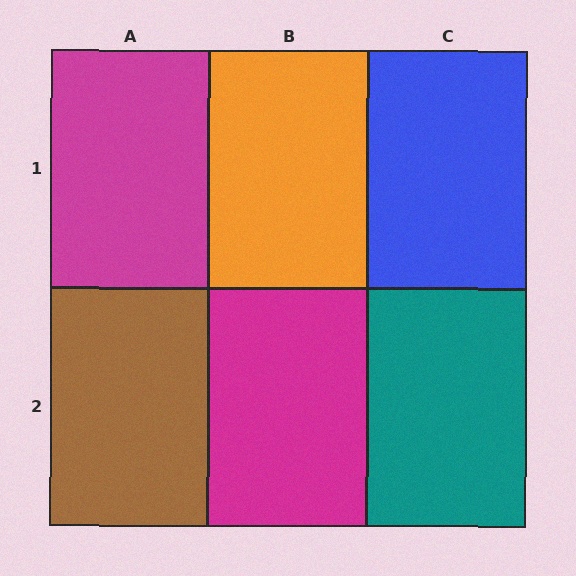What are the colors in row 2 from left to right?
Brown, magenta, teal.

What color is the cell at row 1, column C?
Blue.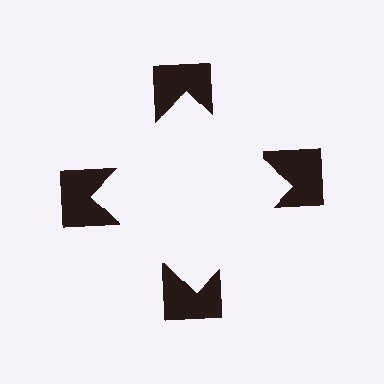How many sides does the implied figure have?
4 sides.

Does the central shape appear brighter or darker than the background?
It typically appears slightly brighter than the background, even though no actual brightness change is drawn.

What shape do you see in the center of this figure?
An illusory square — its edges are inferred from the aligned wedge cuts in the notched squares, not physically drawn.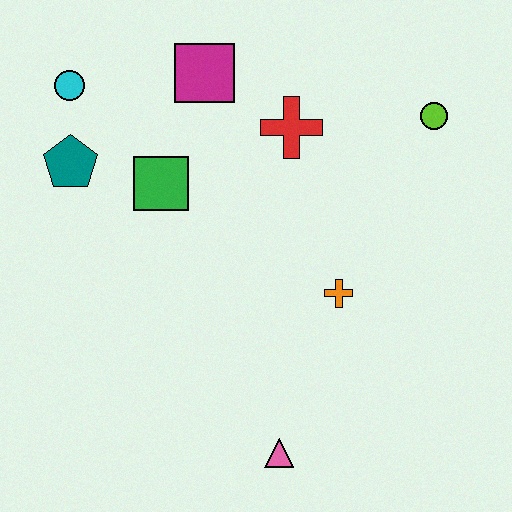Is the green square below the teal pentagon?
Yes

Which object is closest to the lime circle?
The red cross is closest to the lime circle.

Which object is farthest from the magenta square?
The pink triangle is farthest from the magenta square.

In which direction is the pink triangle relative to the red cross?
The pink triangle is below the red cross.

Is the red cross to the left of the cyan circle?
No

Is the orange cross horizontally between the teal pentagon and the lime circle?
Yes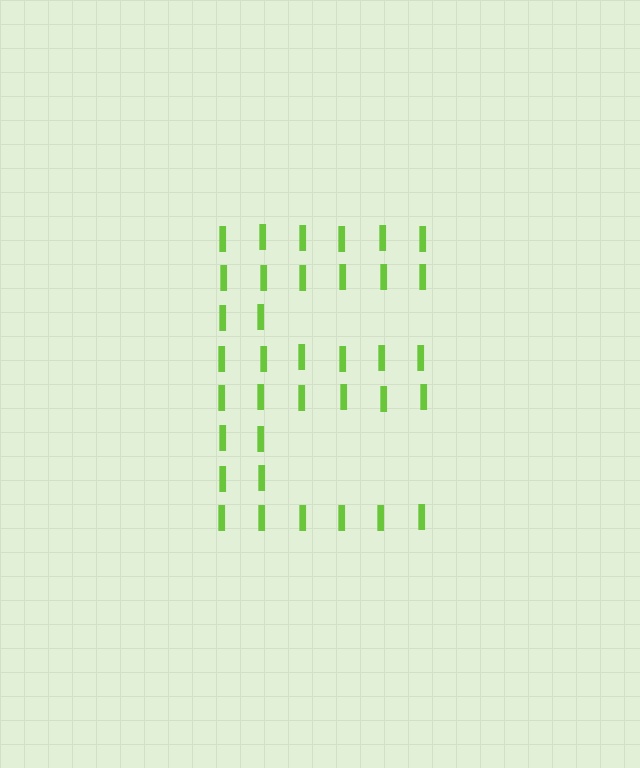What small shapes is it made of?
It is made of small letter I's.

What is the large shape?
The large shape is the letter E.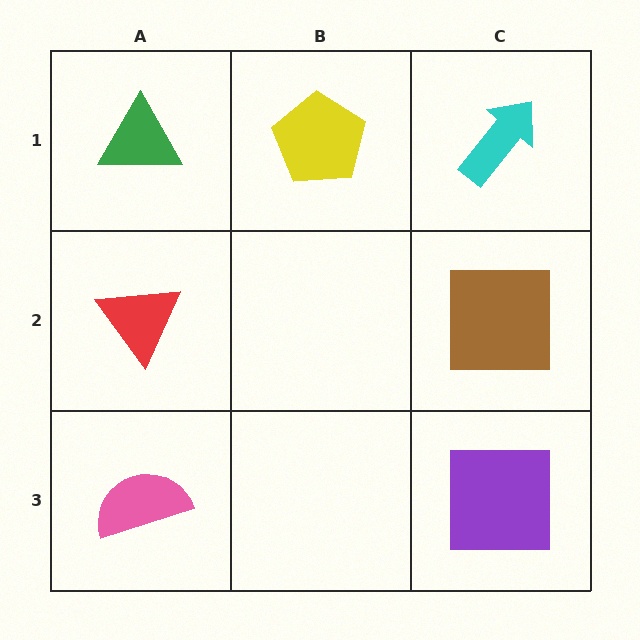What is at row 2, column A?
A red triangle.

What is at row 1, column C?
A cyan arrow.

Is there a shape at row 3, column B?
No, that cell is empty.